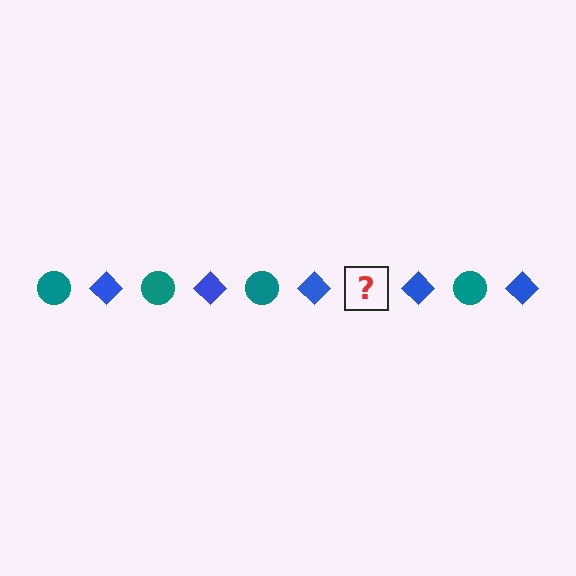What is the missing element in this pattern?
The missing element is a teal circle.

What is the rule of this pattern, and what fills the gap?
The rule is that the pattern alternates between teal circle and blue diamond. The gap should be filled with a teal circle.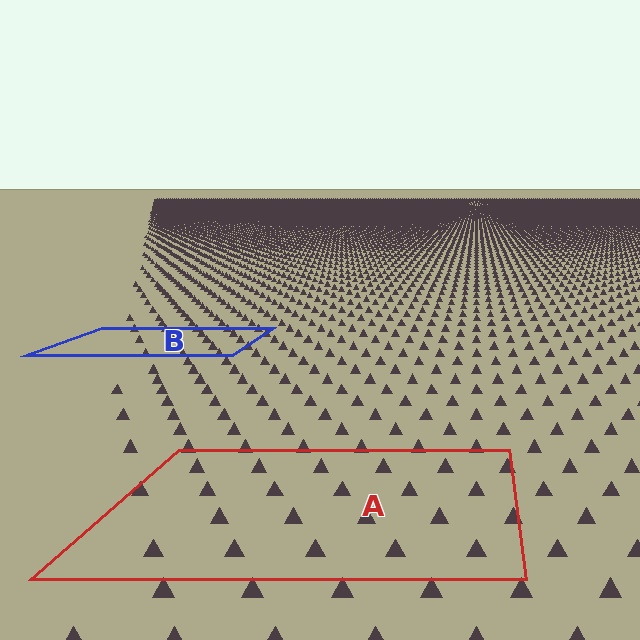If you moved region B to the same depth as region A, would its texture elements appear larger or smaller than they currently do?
They would appear larger. At a closer depth, the same texture elements are projected at a bigger on-screen size.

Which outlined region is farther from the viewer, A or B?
Region B is farther from the viewer — the texture elements inside it appear smaller and more densely packed.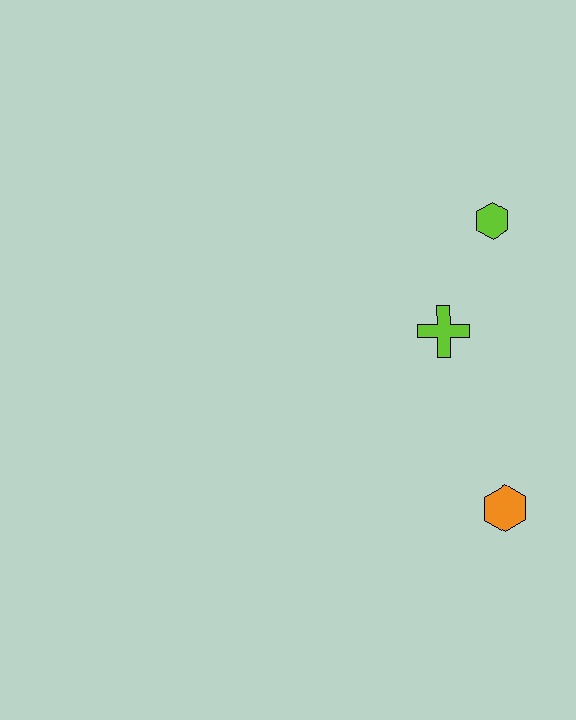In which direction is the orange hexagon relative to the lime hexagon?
The orange hexagon is below the lime hexagon.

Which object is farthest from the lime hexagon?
The orange hexagon is farthest from the lime hexagon.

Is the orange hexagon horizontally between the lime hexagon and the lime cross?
No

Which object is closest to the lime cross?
The lime hexagon is closest to the lime cross.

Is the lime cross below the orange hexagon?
No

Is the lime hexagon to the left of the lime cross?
No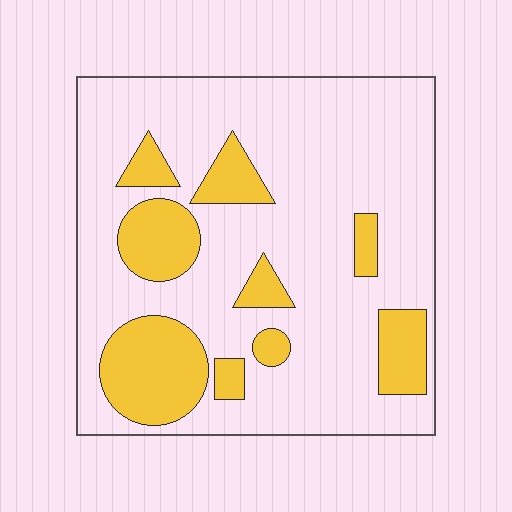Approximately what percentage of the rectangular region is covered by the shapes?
Approximately 25%.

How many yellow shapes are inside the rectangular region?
9.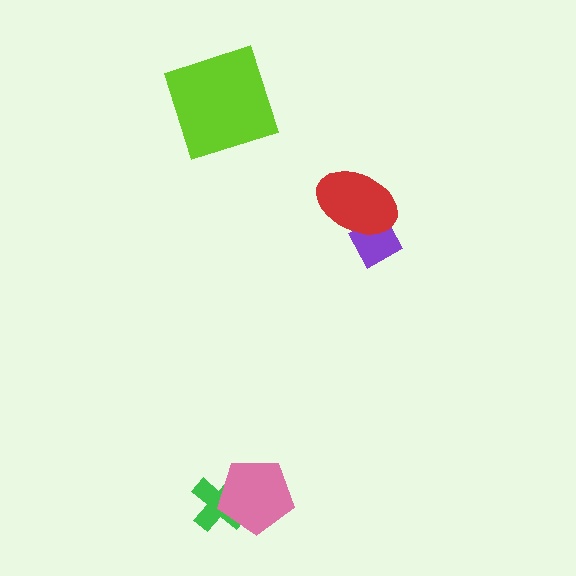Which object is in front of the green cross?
The pink pentagon is in front of the green cross.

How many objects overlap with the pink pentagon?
1 object overlaps with the pink pentagon.